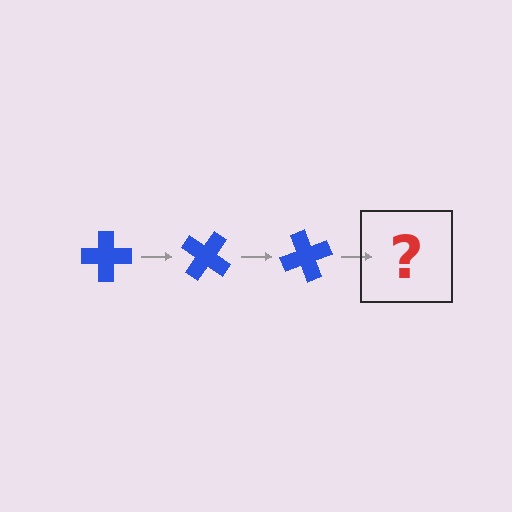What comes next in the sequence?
The next element should be a blue cross rotated 105 degrees.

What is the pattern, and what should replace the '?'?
The pattern is that the cross rotates 35 degrees each step. The '?' should be a blue cross rotated 105 degrees.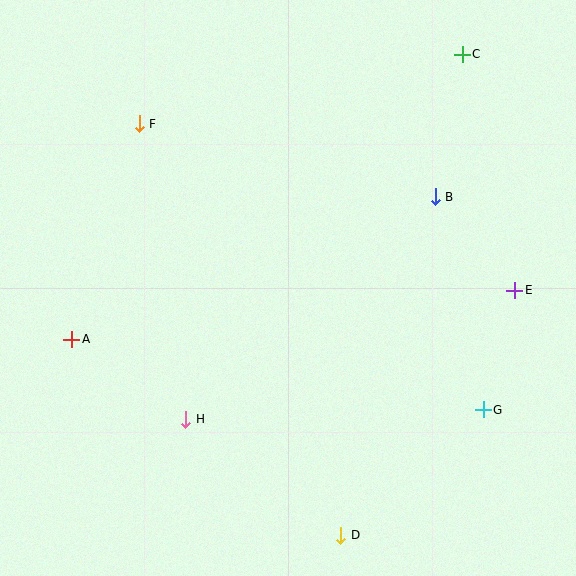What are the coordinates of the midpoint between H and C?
The midpoint between H and C is at (324, 237).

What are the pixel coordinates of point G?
Point G is at (483, 410).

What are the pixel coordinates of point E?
Point E is at (515, 290).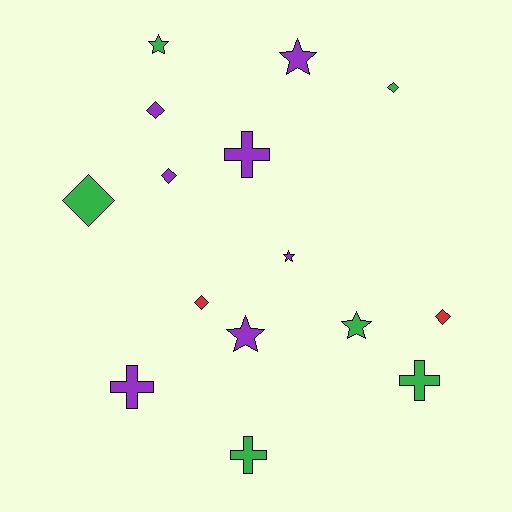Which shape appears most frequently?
Diamond, with 6 objects.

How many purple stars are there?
There are 3 purple stars.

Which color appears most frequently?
Purple, with 7 objects.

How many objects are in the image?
There are 15 objects.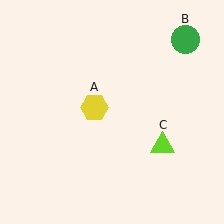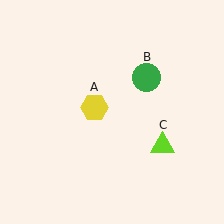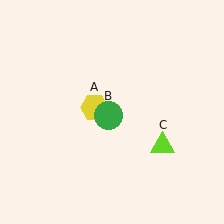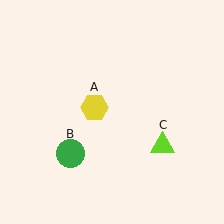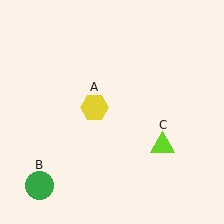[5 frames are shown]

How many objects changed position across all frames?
1 object changed position: green circle (object B).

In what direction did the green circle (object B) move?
The green circle (object B) moved down and to the left.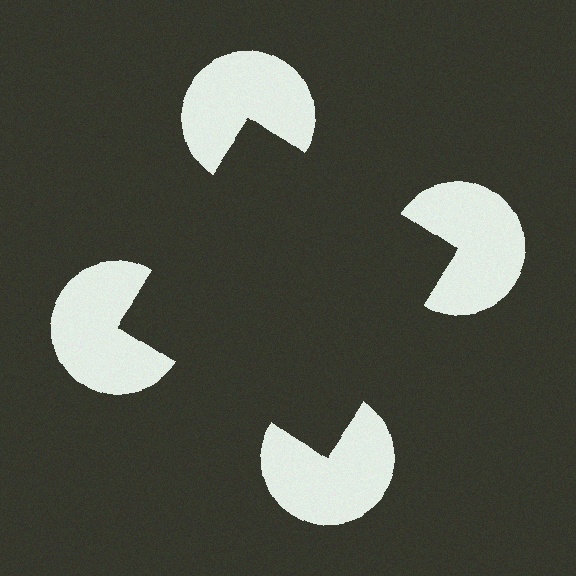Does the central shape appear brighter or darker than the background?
It typically appears slightly darker than the background, even though no actual brightness change is drawn.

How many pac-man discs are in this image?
There are 4 — one at each vertex of the illusory square.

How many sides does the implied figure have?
4 sides.